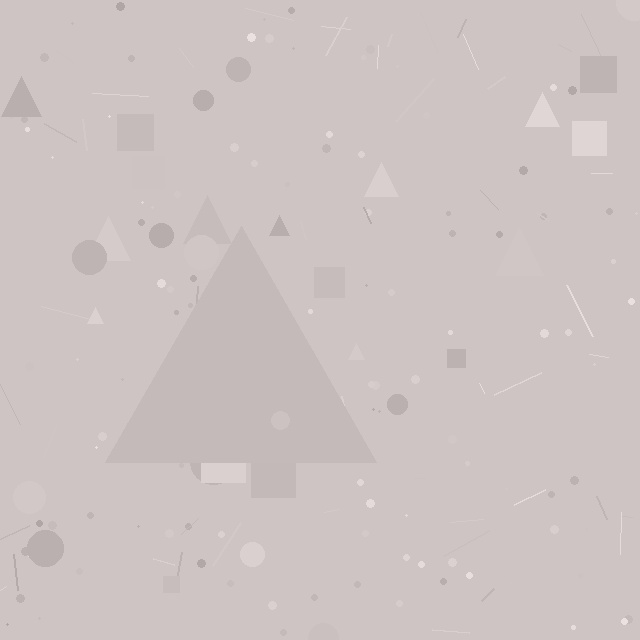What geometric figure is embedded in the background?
A triangle is embedded in the background.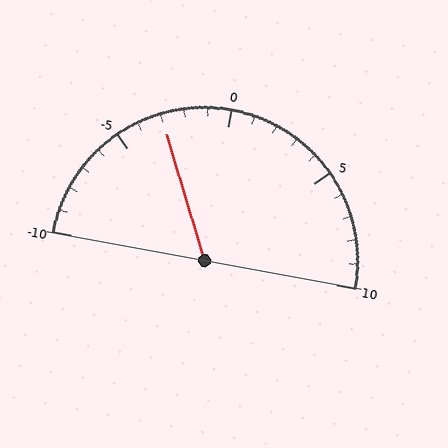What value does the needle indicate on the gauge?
The needle indicates approximately -3.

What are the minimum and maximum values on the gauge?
The gauge ranges from -10 to 10.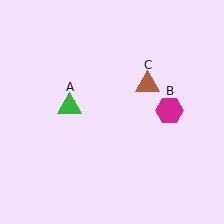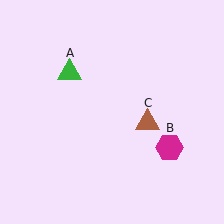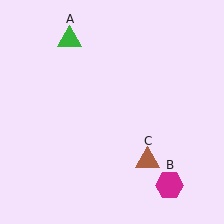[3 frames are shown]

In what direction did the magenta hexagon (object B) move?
The magenta hexagon (object B) moved down.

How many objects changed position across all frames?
3 objects changed position: green triangle (object A), magenta hexagon (object B), brown triangle (object C).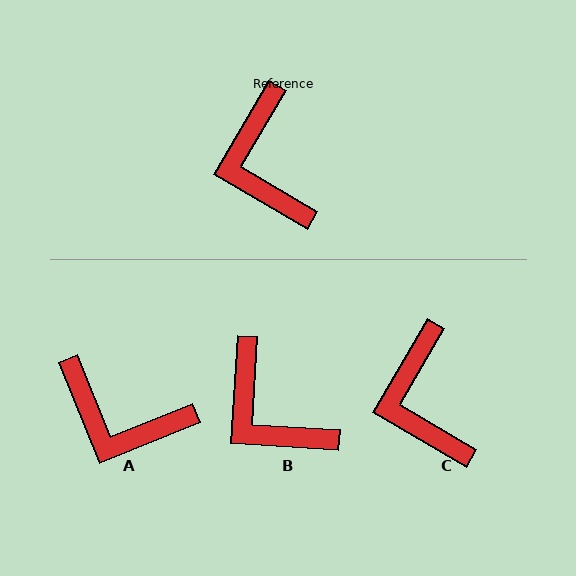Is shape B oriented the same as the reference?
No, it is off by about 27 degrees.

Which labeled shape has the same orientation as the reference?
C.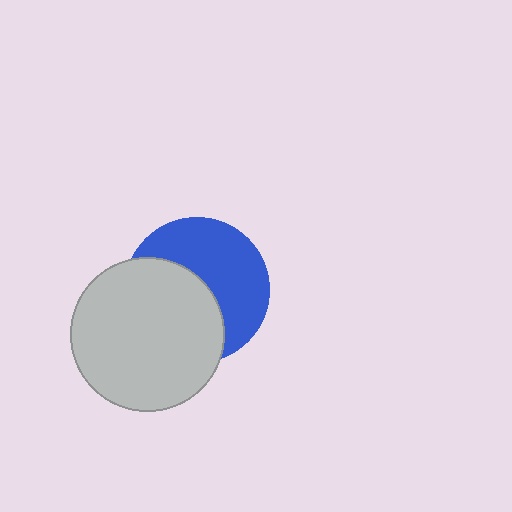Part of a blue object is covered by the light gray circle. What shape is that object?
It is a circle.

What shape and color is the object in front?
The object in front is a light gray circle.